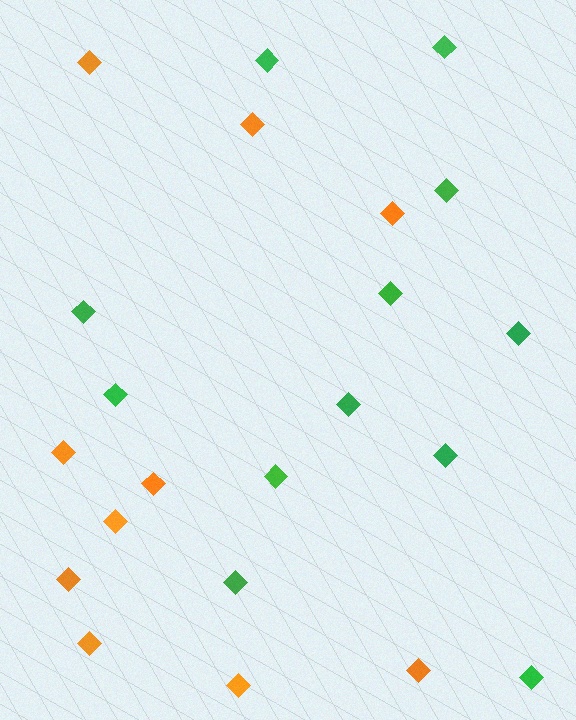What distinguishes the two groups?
There are 2 groups: one group of green diamonds (12) and one group of orange diamonds (10).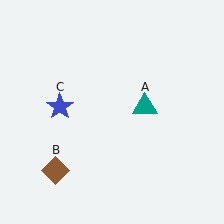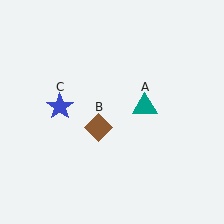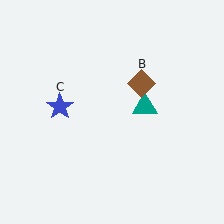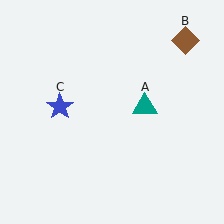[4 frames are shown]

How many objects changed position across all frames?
1 object changed position: brown diamond (object B).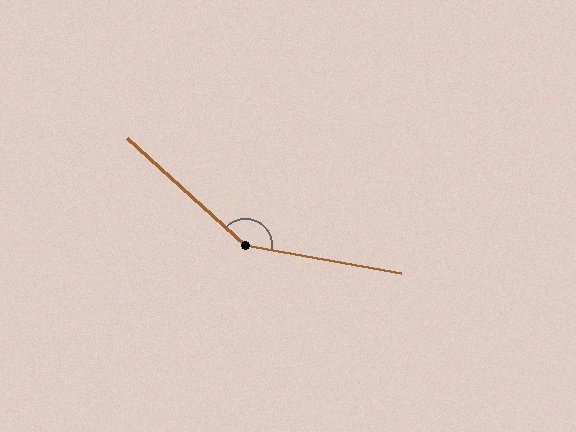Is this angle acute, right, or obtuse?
It is obtuse.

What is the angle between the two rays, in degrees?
Approximately 148 degrees.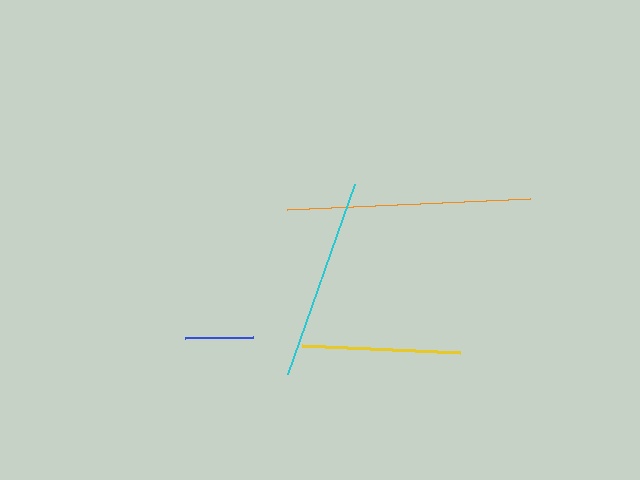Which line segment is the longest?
The orange line is the longest at approximately 243 pixels.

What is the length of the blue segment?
The blue segment is approximately 68 pixels long.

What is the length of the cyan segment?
The cyan segment is approximately 201 pixels long.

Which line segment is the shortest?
The blue line is the shortest at approximately 68 pixels.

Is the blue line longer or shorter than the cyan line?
The cyan line is longer than the blue line.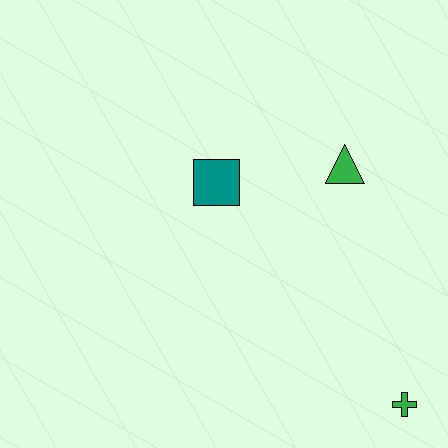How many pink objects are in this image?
There are no pink objects.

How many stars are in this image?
There are no stars.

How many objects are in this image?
There are 3 objects.